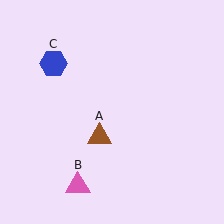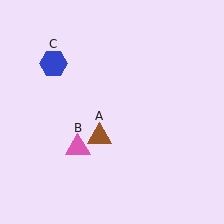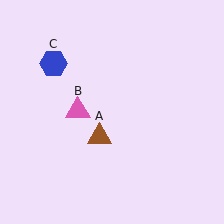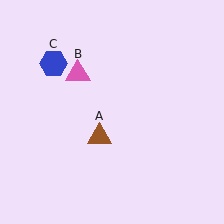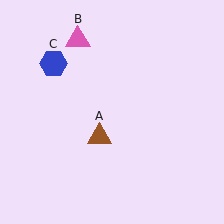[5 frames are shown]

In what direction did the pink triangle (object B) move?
The pink triangle (object B) moved up.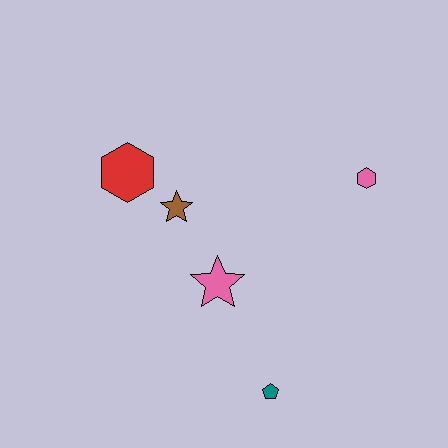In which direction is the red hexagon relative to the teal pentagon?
The red hexagon is above the teal pentagon.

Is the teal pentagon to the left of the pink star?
No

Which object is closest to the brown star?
The red hexagon is closest to the brown star.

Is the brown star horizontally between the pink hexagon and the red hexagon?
Yes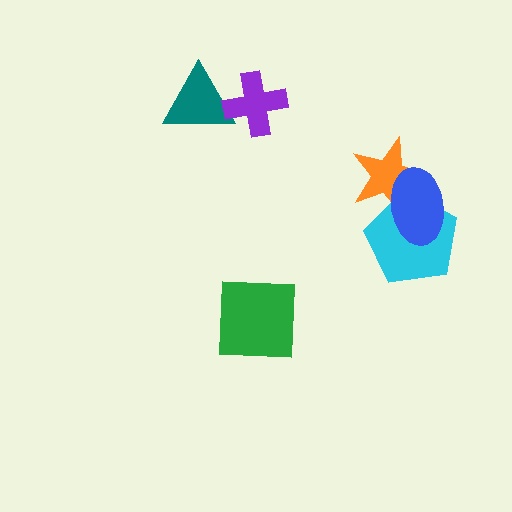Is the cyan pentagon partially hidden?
Yes, it is partially covered by another shape.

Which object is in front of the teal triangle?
The purple cross is in front of the teal triangle.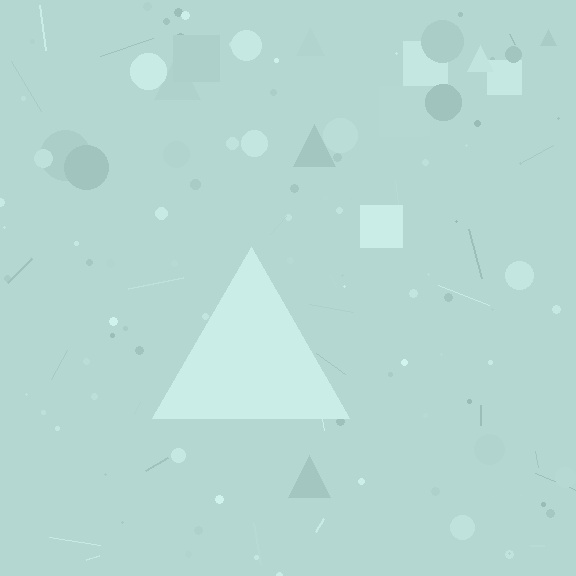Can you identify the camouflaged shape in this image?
The camouflaged shape is a triangle.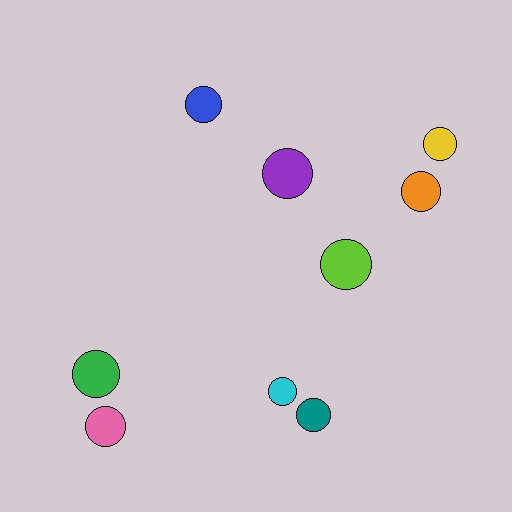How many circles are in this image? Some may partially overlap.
There are 9 circles.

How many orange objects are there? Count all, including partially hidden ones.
There is 1 orange object.